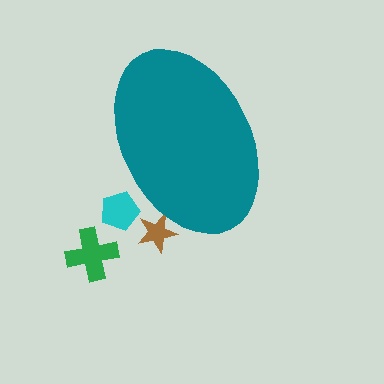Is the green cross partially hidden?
No, the green cross is fully visible.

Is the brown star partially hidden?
Yes, the brown star is partially hidden behind the teal ellipse.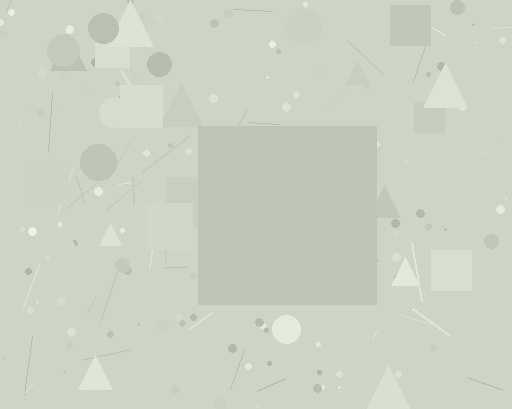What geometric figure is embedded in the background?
A square is embedded in the background.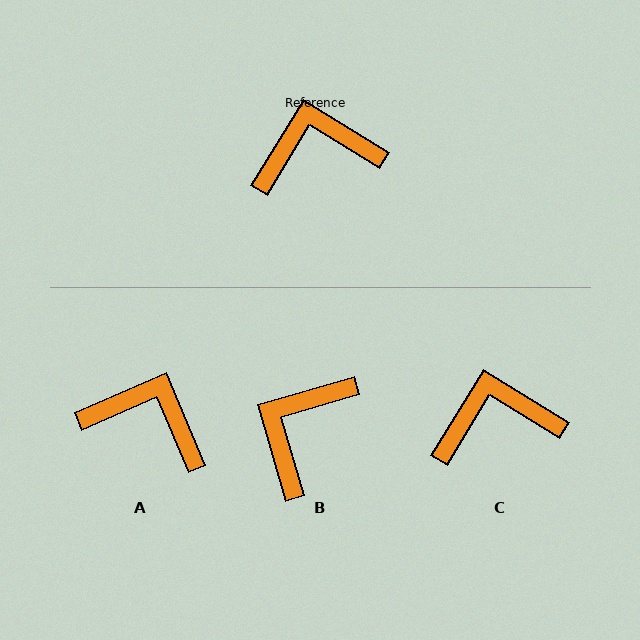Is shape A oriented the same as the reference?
No, it is off by about 35 degrees.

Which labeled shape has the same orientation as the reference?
C.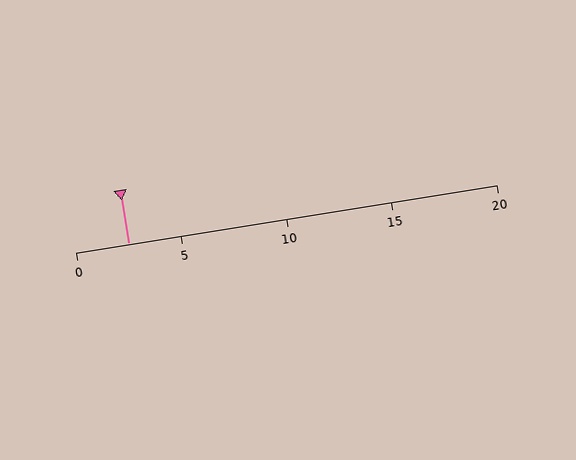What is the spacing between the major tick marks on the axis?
The major ticks are spaced 5 apart.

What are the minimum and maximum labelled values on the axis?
The axis runs from 0 to 20.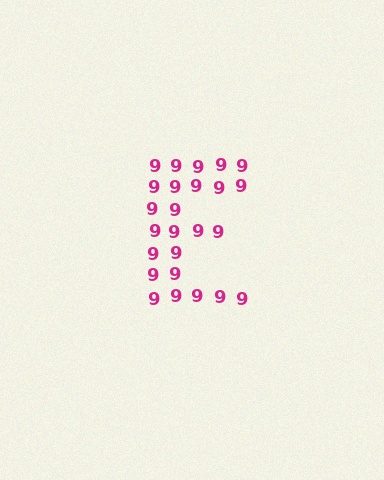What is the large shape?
The large shape is the letter E.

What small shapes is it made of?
It is made of small digit 9's.